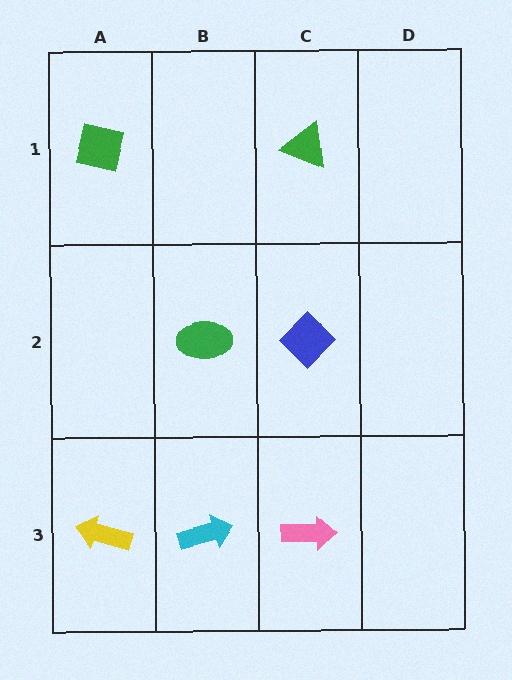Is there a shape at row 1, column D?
No, that cell is empty.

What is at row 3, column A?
A yellow arrow.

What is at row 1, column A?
A green square.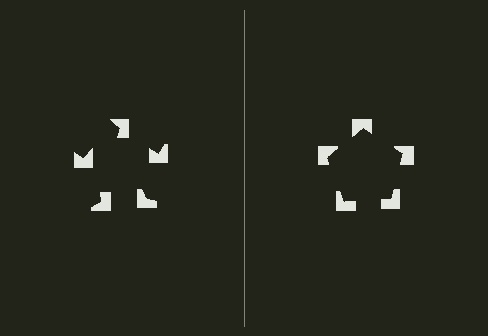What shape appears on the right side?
An illusory pentagon.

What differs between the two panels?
The notched squares are positioned identically on both sides; only the wedge orientations differ. On the right they align to a pentagon; on the left they are misaligned.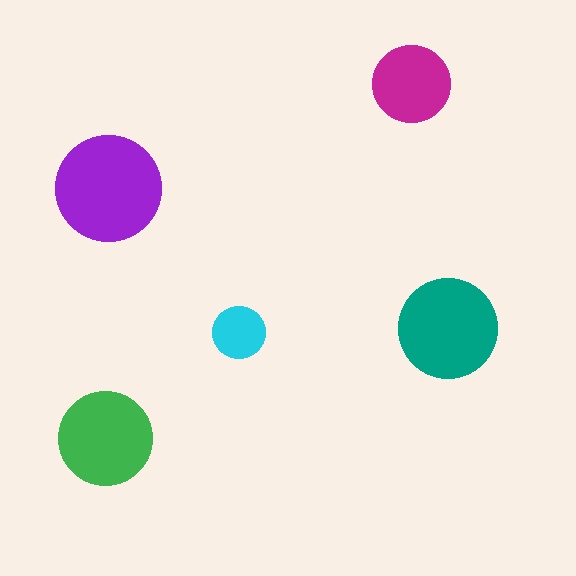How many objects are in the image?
There are 5 objects in the image.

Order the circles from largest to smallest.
the purple one, the teal one, the green one, the magenta one, the cyan one.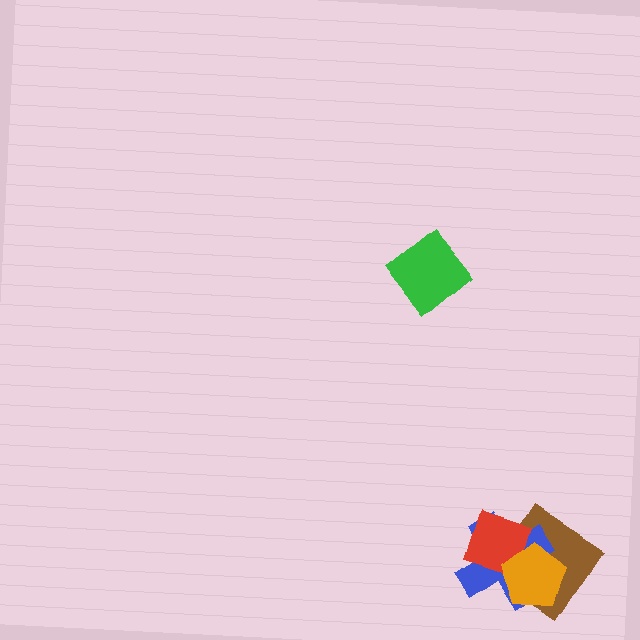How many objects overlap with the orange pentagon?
3 objects overlap with the orange pentagon.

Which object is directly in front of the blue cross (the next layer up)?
The red diamond is directly in front of the blue cross.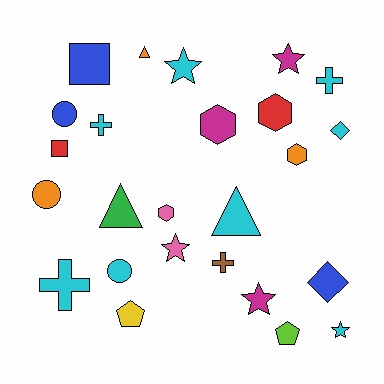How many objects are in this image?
There are 25 objects.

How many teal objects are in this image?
There are no teal objects.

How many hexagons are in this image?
There are 4 hexagons.